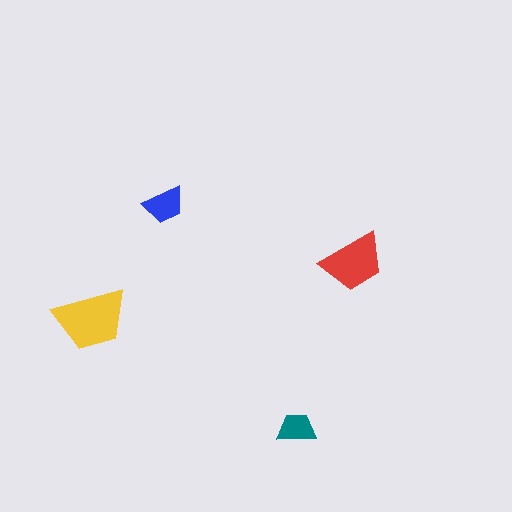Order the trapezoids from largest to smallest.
the yellow one, the red one, the blue one, the teal one.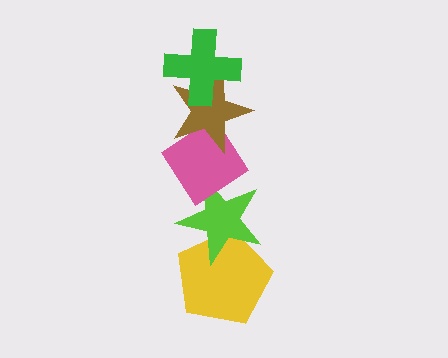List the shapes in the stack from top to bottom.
From top to bottom: the green cross, the brown star, the pink diamond, the lime star, the yellow pentagon.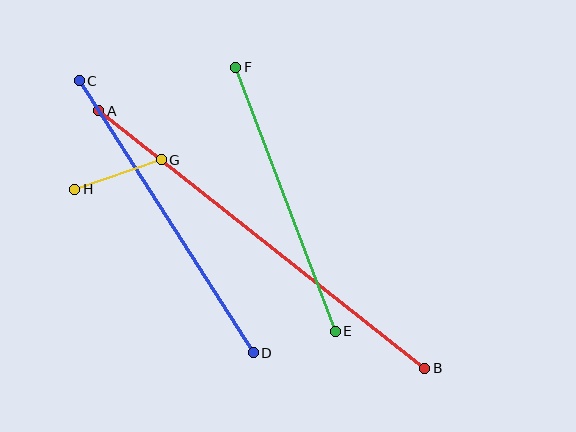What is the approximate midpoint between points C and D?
The midpoint is at approximately (166, 217) pixels.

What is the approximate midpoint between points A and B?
The midpoint is at approximately (262, 240) pixels.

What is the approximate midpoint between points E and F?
The midpoint is at approximately (285, 199) pixels.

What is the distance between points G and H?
The distance is approximately 91 pixels.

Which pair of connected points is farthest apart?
Points A and B are farthest apart.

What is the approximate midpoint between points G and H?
The midpoint is at approximately (118, 174) pixels.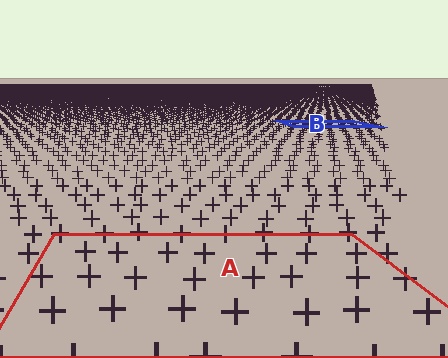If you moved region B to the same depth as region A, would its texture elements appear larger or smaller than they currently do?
They would appear larger. At a closer depth, the same texture elements are projected at a bigger on-screen size.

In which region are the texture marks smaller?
The texture marks are smaller in region B, because it is farther away.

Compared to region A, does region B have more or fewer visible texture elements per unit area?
Region B has more texture elements per unit area — they are packed more densely because it is farther away.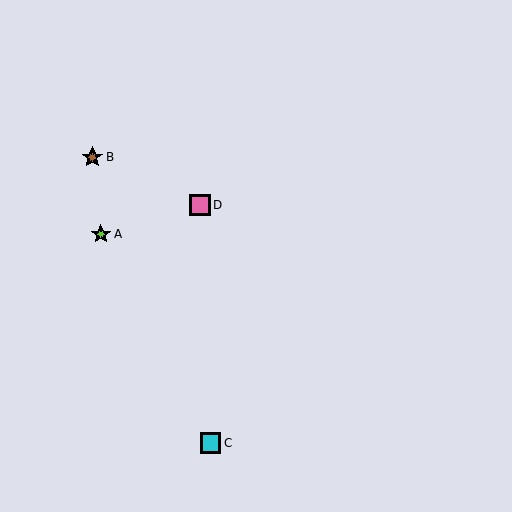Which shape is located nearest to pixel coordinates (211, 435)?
The cyan square (labeled C) at (211, 443) is nearest to that location.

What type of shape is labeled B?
Shape B is a brown star.